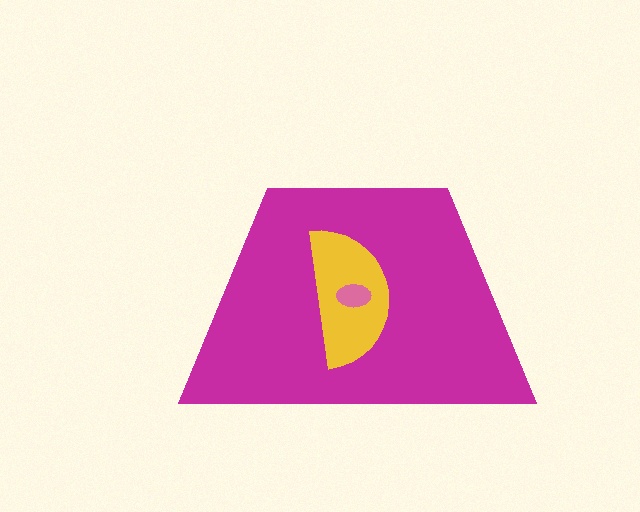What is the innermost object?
The pink ellipse.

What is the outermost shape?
The magenta trapezoid.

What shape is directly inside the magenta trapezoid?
The yellow semicircle.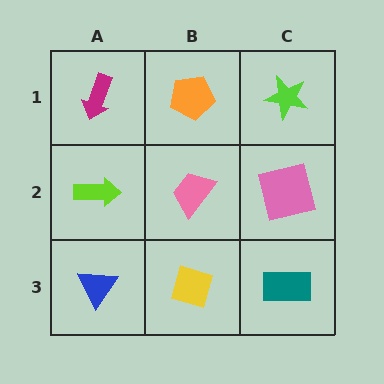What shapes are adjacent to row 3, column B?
A pink trapezoid (row 2, column B), a blue triangle (row 3, column A), a teal rectangle (row 3, column C).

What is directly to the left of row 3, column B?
A blue triangle.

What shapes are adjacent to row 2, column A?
A magenta arrow (row 1, column A), a blue triangle (row 3, column A), a pink trapezoid (row 2, column B).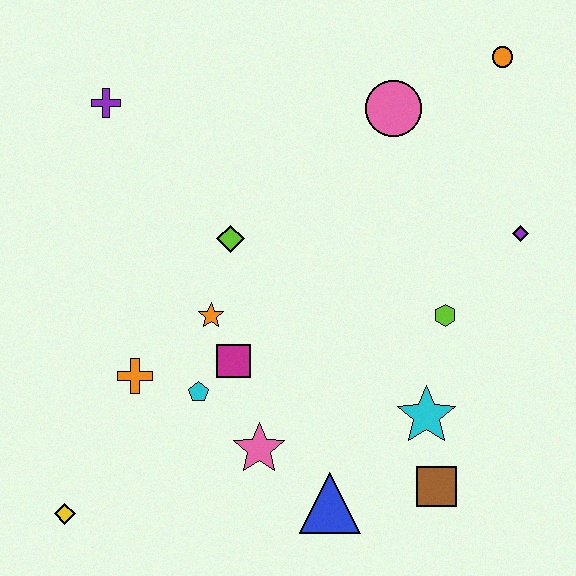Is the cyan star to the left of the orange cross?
No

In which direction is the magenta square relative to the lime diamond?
The magenta square is below the lime diamond.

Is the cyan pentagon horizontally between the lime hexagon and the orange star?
No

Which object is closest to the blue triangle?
The pink star is closest to the blue triangle.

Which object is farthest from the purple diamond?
The yellow diamond is farthest from the purple diamond.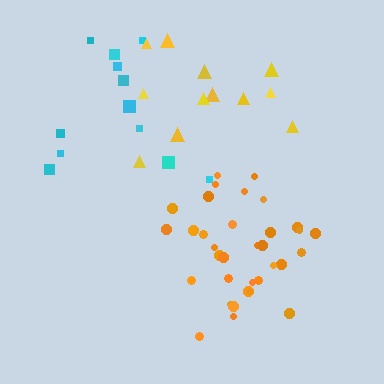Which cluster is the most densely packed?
Orange.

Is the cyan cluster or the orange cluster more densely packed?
Orange.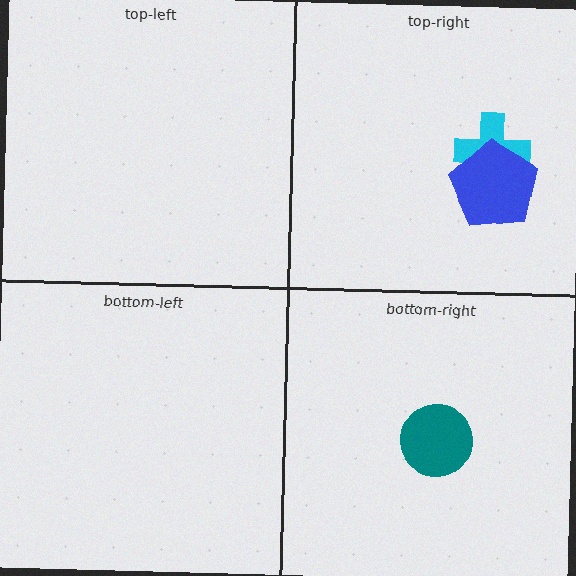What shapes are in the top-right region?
The cyan cross, the blue pentagon.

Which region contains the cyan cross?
The top-right region.